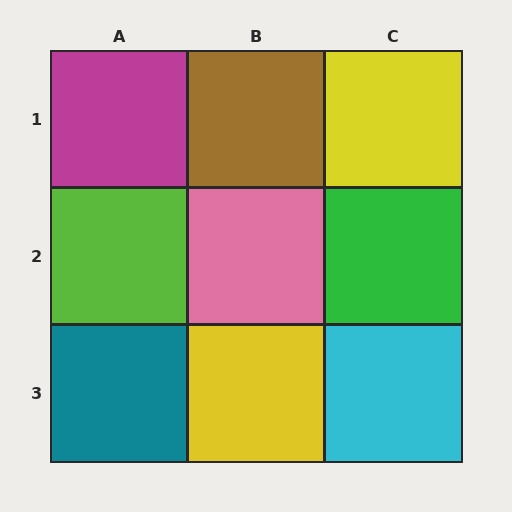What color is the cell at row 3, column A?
Teal.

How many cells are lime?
1 cell is lime.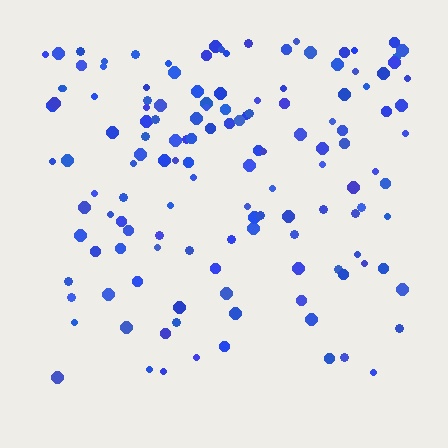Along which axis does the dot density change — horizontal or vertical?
Vertical.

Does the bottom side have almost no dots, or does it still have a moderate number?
Still a moderate number, just noticeably fewer than the top.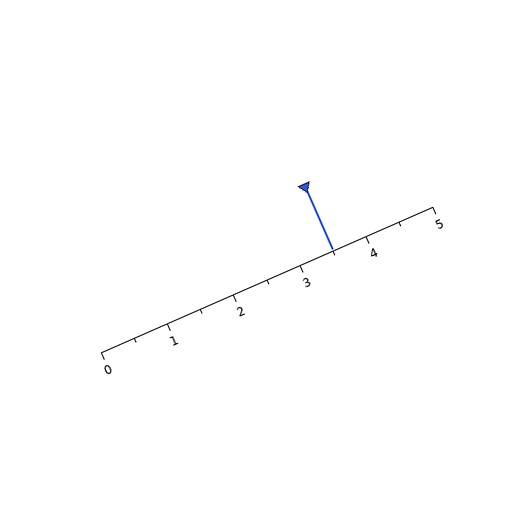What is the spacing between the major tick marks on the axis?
The major ticks are spaced 1 apart.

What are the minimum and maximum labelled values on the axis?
The axis runs from 0 to 5.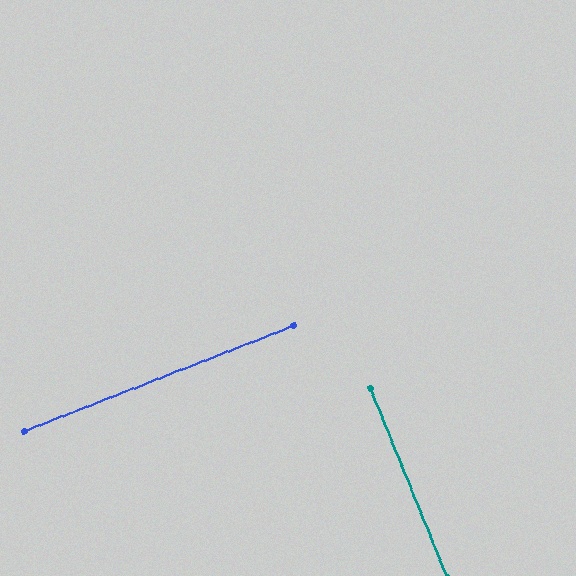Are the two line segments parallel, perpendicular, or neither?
Perpendicular — they meet at approximately 89°.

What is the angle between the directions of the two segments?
Approximately 89 degrees.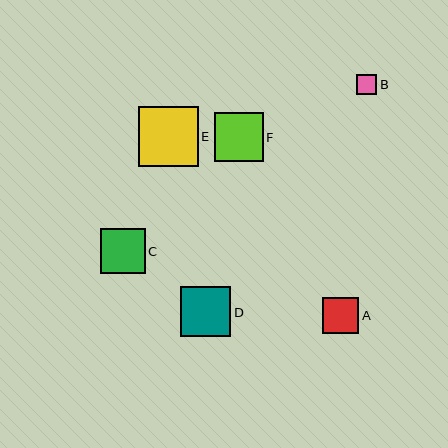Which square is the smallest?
Square B is the smallest with a size of approximately 20 pixels.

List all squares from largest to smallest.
From largest to smallest: E, D, F, C, A, B.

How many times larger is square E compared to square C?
Square E is approximately 1.3 times the size of square C.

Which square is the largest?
Square E is the largest with a size of approximately 60 pixels.